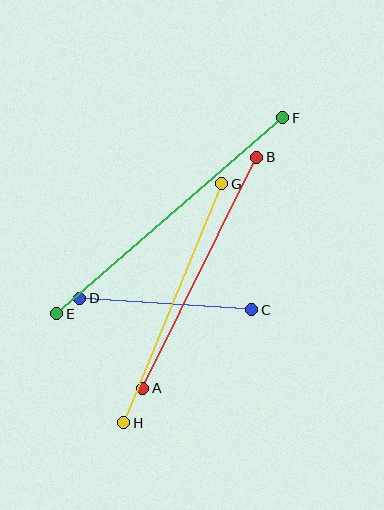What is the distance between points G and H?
The distance is approximately 259 pixels.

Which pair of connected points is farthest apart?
Points E and F are farthest apart.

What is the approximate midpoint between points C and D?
The midpoint is at approximately (166, 304) pixels.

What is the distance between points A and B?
The distance is approximately 257 pixels.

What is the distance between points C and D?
The distance is approximately 173 pixels.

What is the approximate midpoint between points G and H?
The midpoint is at approximately (173, 303) pixels.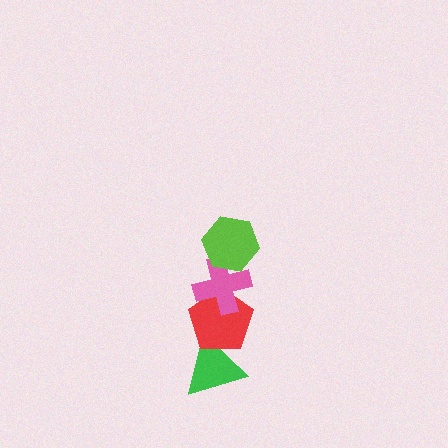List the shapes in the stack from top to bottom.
From top to bottom: the lime hexagon, the pink cross, the red pentagon, the green triangle.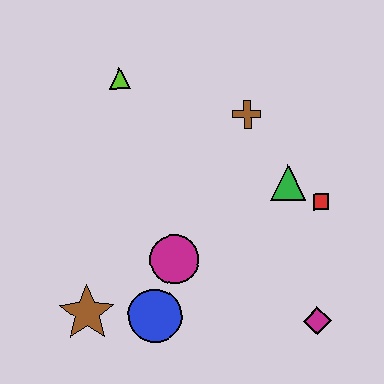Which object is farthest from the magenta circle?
The lime triangle is farthest from the magenta circle.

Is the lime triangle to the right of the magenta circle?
No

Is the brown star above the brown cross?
No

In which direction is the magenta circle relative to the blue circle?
The magenta circle is above the blue circle.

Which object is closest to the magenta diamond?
The red square is closest to the magenta diamond.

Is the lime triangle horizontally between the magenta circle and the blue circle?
No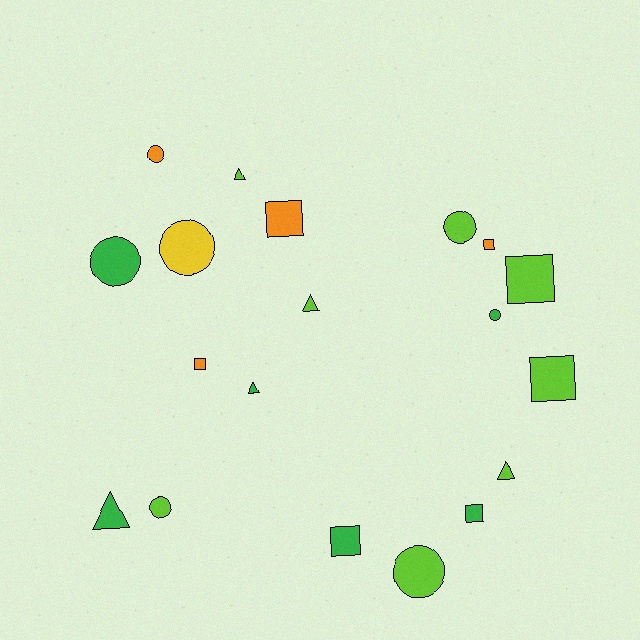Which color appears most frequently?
Lime, with 8 objects.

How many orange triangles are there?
There are no orange triangles.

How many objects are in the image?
There are 19 objects.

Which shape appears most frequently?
Circle, with 7 objects.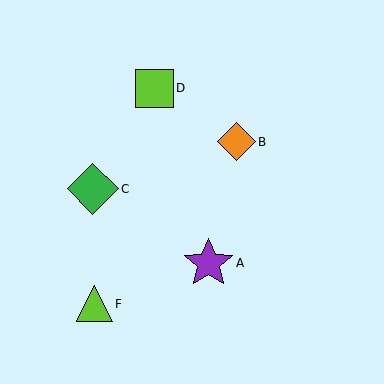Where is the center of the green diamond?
The center of the green diamond is at (93, 189).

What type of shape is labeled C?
Shape C is a green diamond.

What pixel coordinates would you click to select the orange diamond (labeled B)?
Click at (236, 142) to select the orange diamond B.